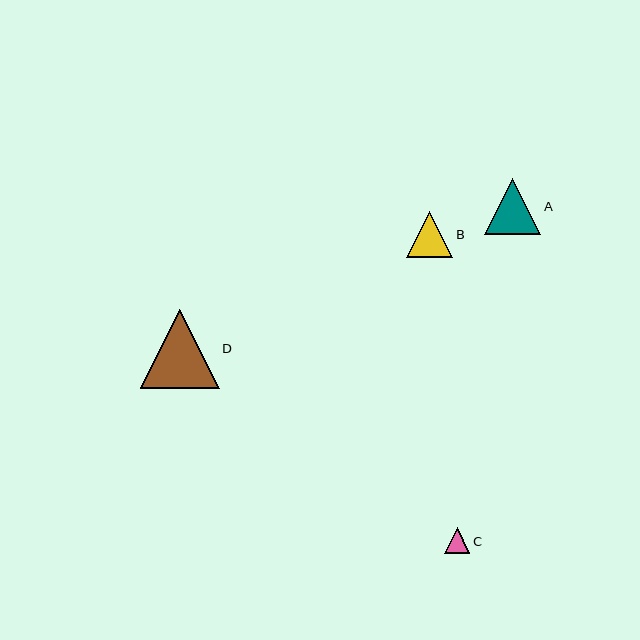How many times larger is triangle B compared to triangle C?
Triangle B is approximately 1.8 times the size of triangle C.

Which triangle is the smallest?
Triangle C is the smallest with a size of approximately 25 pixels.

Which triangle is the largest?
Triangle D is the largest with a size of approximately 79 pixels.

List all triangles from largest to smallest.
From largest to smallest: D, A, B, C.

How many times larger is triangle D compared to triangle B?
Triangle D is approximately 1.7 times the size of triangle B.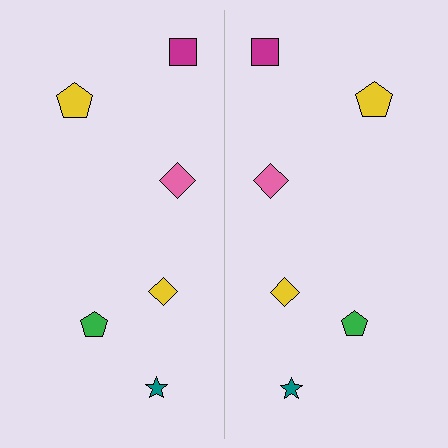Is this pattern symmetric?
Yes, this pattern has bilateral (reflection) symmetry.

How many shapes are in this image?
There are 12 shapes in this image.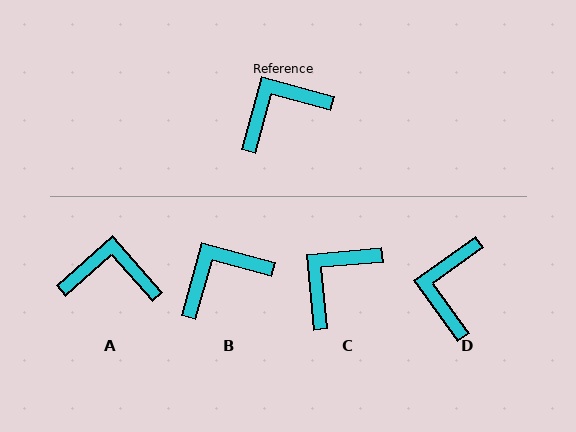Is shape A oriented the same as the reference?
No, it is off by about 33 degrees.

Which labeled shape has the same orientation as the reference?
B.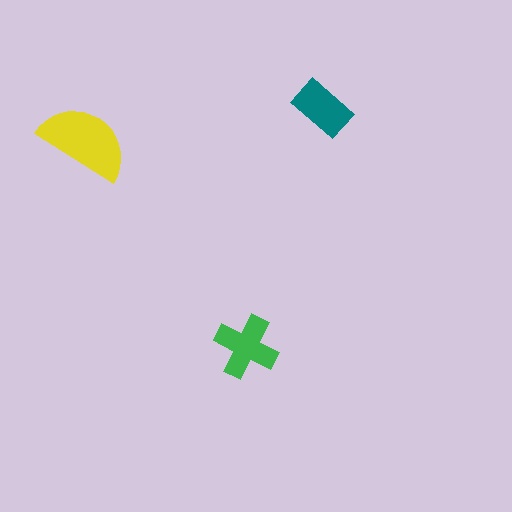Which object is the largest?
The yellow semicircle.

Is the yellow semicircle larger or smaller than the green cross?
Larger.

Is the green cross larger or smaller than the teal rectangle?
Larger.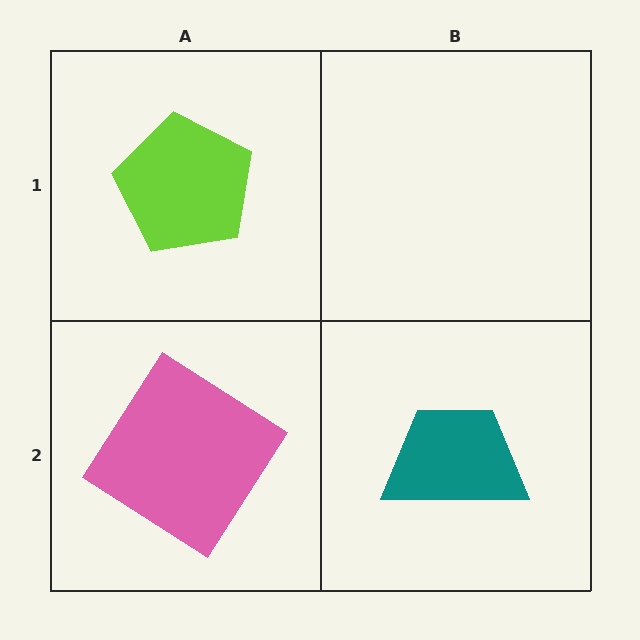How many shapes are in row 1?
1 shape.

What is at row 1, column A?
A lime pentagon.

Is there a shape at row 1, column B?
No, that cell is empty.